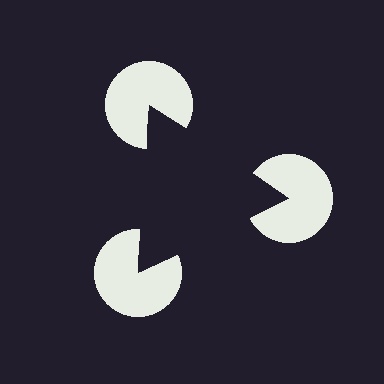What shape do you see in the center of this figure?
An illusory triangle — its edges are inferred from the aligned wedge cuts in the pac-man discs, not physically drawn.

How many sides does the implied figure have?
3 sides.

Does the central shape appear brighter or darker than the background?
It typically appears slightly darker than the background, even though no actual brightness change is drawn.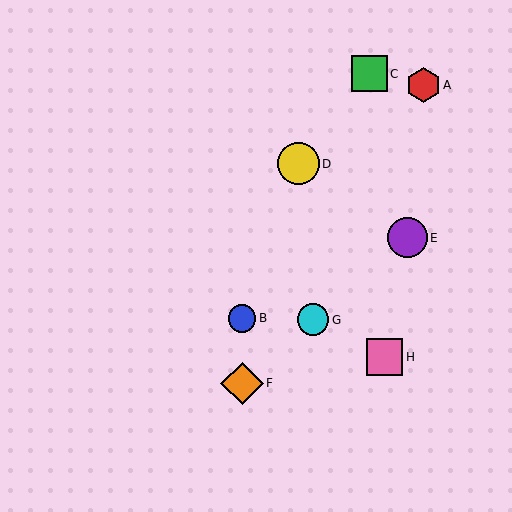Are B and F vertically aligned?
Yes, both are at x≈242.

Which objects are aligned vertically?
Objects B, F are aligned vertically.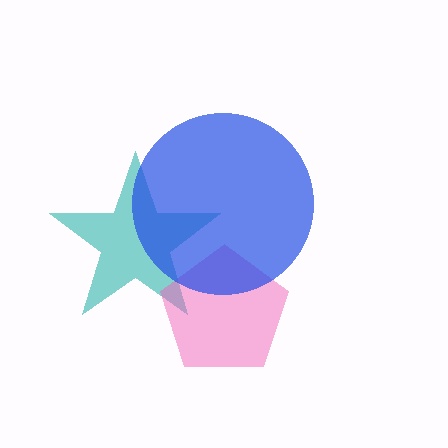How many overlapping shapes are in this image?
There are 3 overlapping shapes in the image.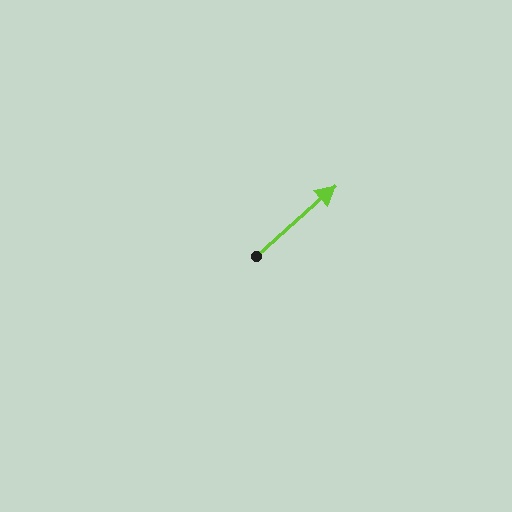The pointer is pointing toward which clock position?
Roughly 2 o'clock.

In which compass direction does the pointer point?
Northeast.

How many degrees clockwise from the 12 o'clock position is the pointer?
Approximately 48 degrees.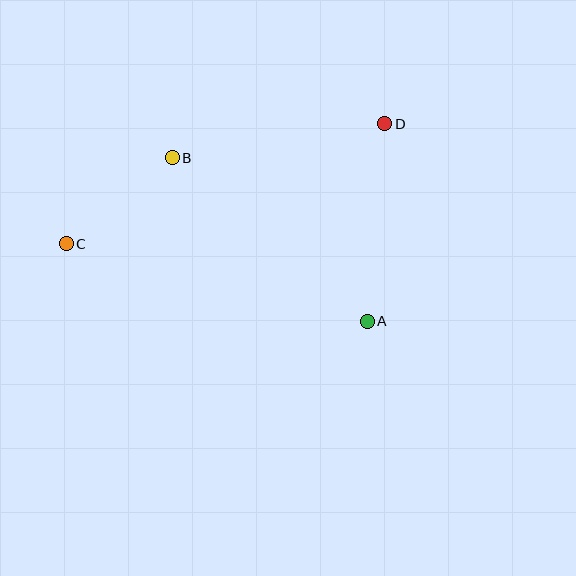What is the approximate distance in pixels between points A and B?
The distance between A and B is approximately 254 pixels.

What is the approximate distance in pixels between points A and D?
The distance between A and D is approximately 198 pixels.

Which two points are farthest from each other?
Points C and D are farthest from each other.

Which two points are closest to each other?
Points B and C are closest to each other.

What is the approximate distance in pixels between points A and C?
The distance between A and C is approximately 311 pixels.